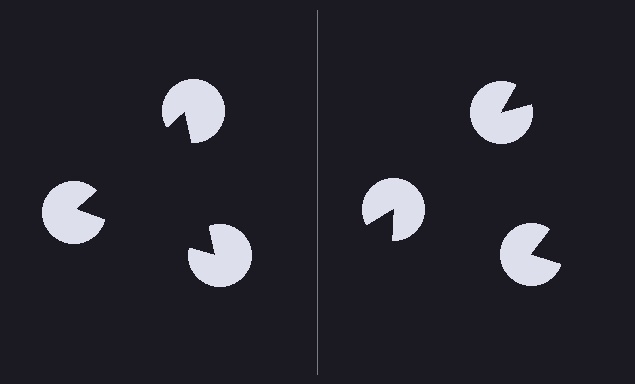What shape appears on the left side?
An illusory triangle.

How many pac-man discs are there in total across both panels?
6 — 3 on each side.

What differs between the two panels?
The pac-man discs are positioned identically on both sides; only the wedge orientations differ. On the left they align to a triangle; on the right they are misaligned.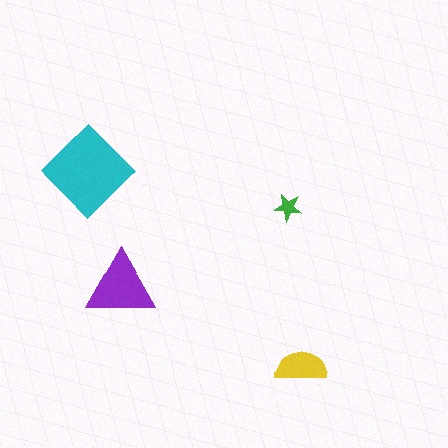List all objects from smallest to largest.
The green star, the yellow semicircle, the purple triangle, the cyan diamond.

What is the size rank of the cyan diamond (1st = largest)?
1st.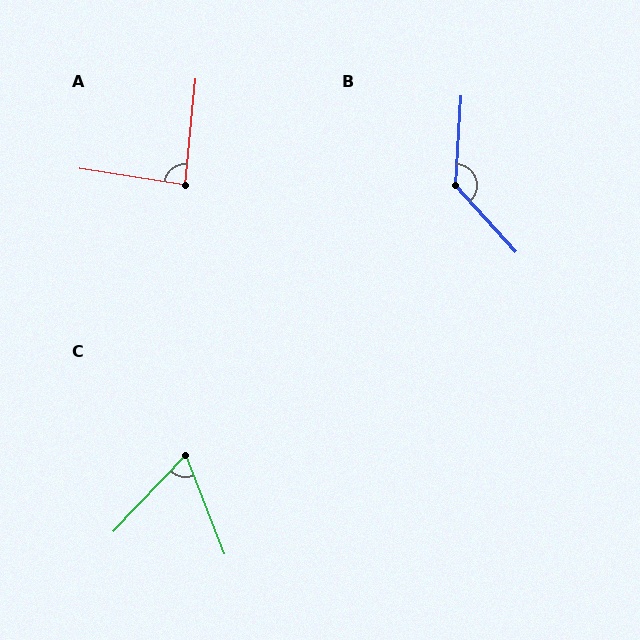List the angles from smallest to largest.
C (65°), A (86°), B (134°).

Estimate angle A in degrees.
Approximately 86 degrees.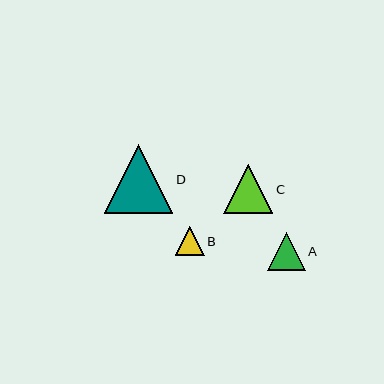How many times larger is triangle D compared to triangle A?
Triangle D is approximately 1.8 times the size of triangle A.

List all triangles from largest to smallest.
From largest to smallest: D, C, A, B.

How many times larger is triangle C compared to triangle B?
Triangle C is approximately 1.7 times the size of triangle B.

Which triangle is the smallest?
Triangle B is the smallest with a size of approximately 29 pixels.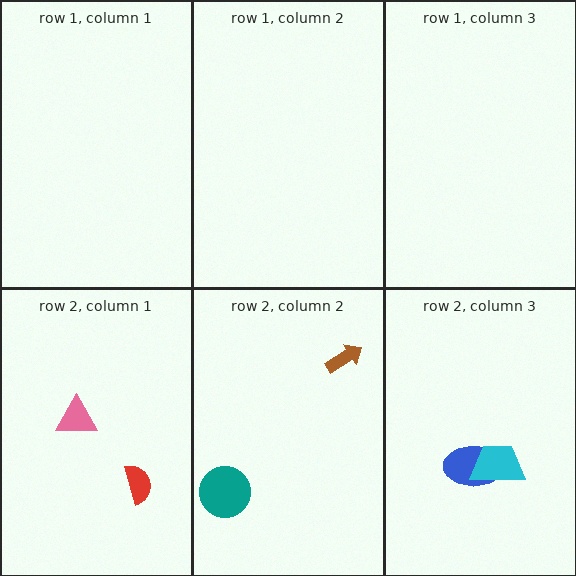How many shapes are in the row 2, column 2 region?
2.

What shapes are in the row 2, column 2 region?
The teal circle, the brown arrow.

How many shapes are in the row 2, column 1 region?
2.